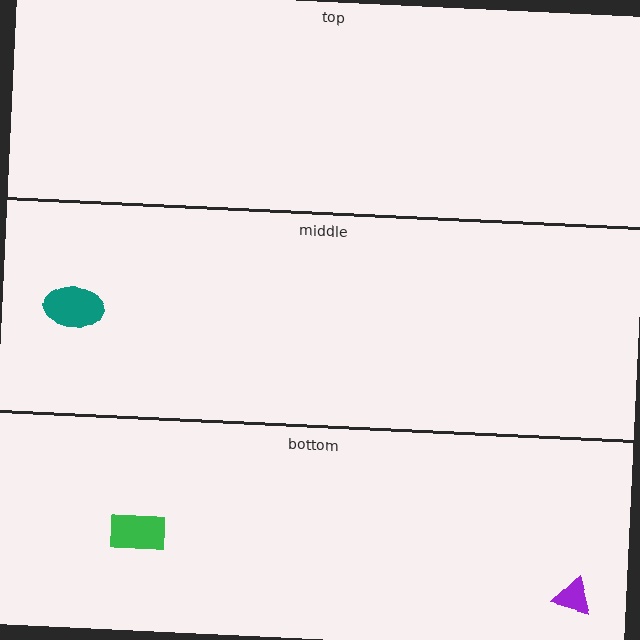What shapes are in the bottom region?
The purple triangle, the green rectangle.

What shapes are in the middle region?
The teal ellipse.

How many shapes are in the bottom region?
2.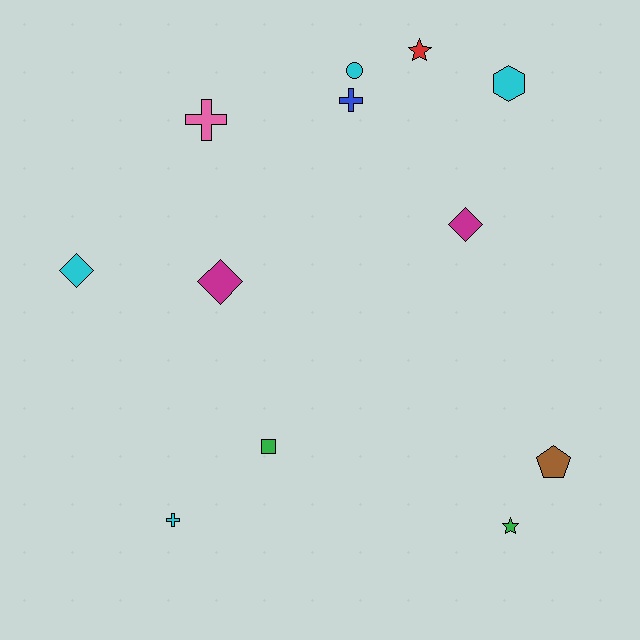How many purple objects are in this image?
There are no purple objects.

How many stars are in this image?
There are 2 stars.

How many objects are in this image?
There are 12 objects.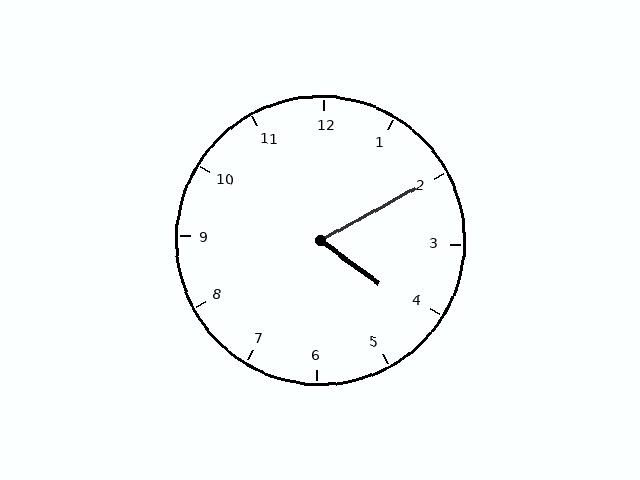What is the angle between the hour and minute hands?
Approximately 65 degrees.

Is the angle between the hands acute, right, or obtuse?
It is acute.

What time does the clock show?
4:10.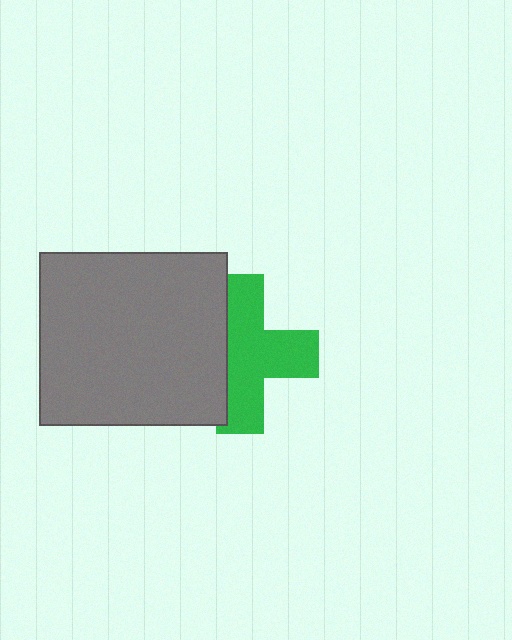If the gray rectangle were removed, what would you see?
You would see the complete green cross.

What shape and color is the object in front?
The object in front is a gray rectangle.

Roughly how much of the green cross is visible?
Most of it is visible (roughly 65%).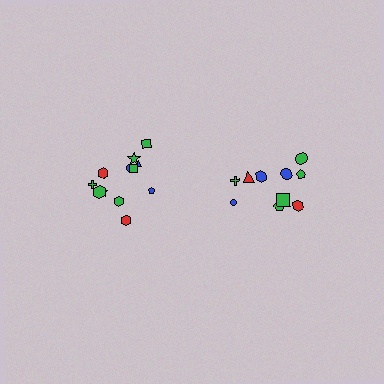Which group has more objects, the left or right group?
The left group.